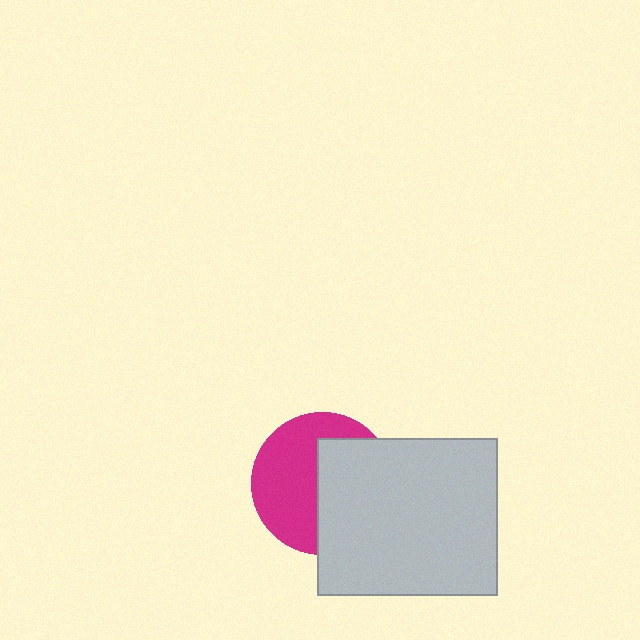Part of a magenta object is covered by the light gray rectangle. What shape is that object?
It is a circle.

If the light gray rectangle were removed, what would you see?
You would see the complete magenta circle.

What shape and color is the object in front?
The object in front is a light gray rectangle.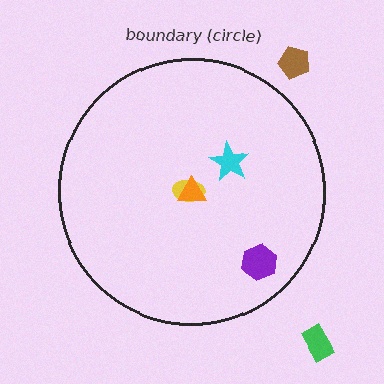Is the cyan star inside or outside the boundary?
Inside.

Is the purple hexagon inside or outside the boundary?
Inside.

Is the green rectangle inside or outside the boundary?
Outside.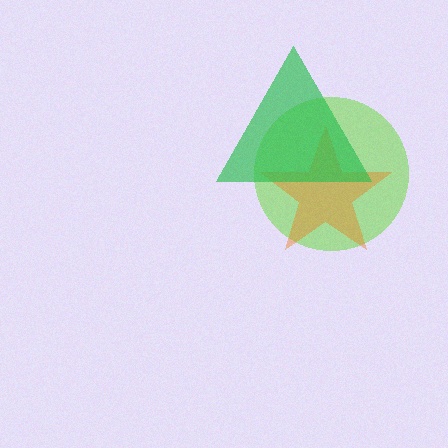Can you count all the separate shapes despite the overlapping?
Yes, there are 3 separate shapes.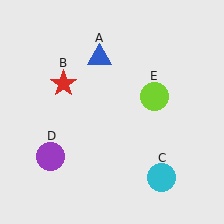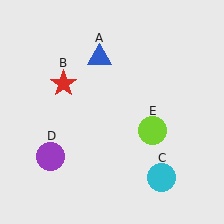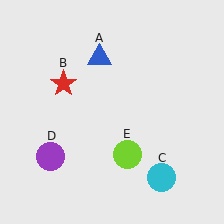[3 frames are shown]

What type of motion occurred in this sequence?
The lime circle (object E) rotated clockwise around the center of the scene.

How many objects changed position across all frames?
1 object changed position: lime circle (object E).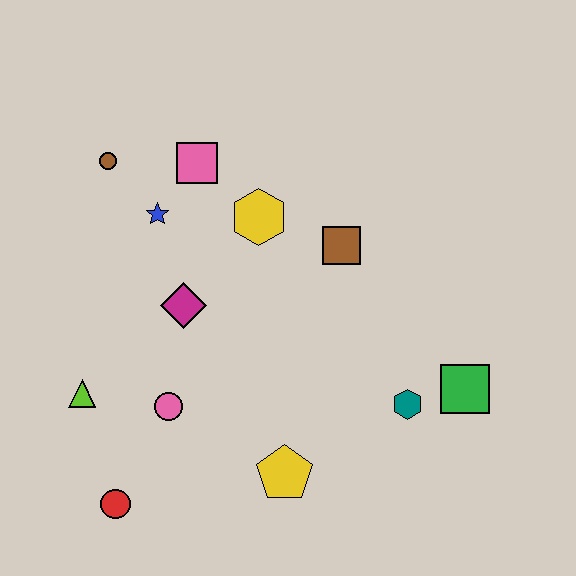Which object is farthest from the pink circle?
The green square is farthest from the pink circle.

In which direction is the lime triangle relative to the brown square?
The lime triangle is to the left of the brown square.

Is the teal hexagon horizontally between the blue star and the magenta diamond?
No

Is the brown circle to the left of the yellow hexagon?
Yes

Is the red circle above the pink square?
No